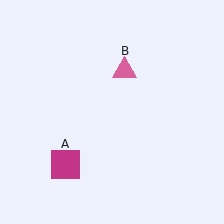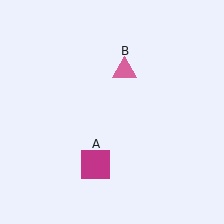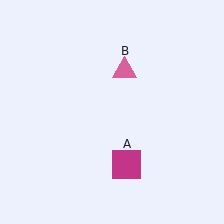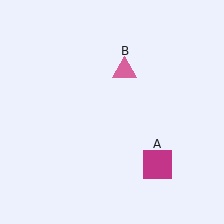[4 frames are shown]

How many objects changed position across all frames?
1 object changed position: magenta square (object A).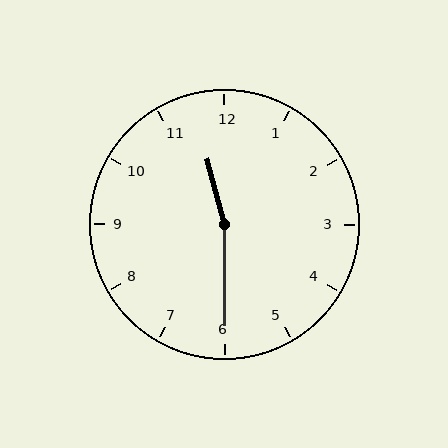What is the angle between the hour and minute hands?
Approximately 165 degrees.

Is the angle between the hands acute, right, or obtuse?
It is obtuse.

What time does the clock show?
11:30.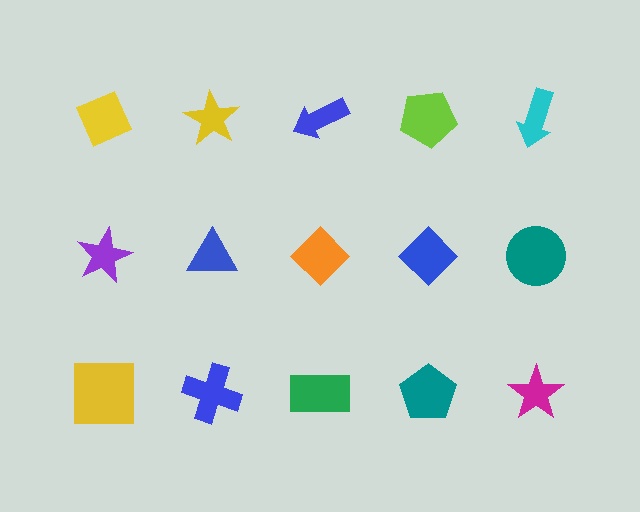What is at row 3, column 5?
A magenta star.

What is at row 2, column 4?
A blue diamond.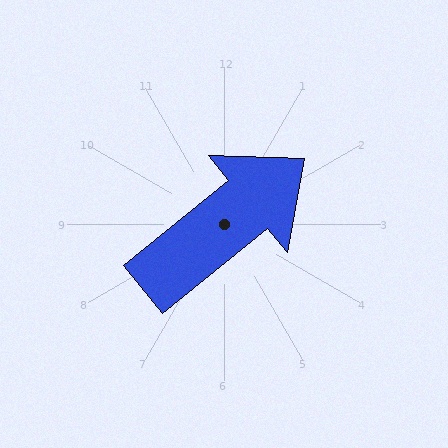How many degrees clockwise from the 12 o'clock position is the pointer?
Approximately 51 degrees.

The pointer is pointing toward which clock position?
Roughly 2 o'clock.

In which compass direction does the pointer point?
Northeast.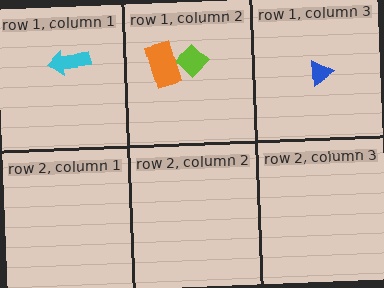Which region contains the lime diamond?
The row 1, column 2 region.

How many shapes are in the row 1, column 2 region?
2.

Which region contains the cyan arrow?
The row 1, column 1 region.